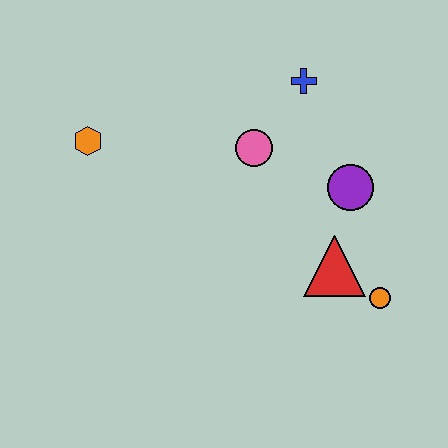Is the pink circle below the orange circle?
No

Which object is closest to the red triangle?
The orange circle is closest to the red triangle.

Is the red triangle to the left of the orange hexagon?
No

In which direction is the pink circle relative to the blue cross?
The pink circle is below the blue cross.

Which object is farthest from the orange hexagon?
The orange circle is farthest from the orange hexagon.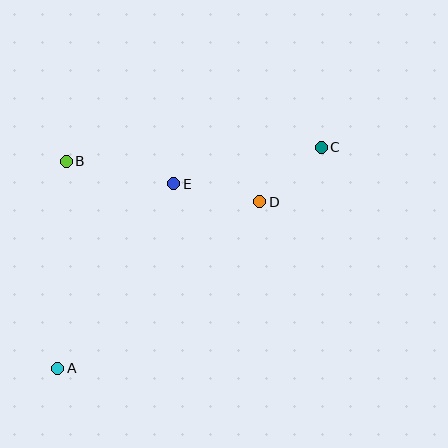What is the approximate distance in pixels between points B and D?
The distance between B and D is approximately 198 pixels.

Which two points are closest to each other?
Points C and D are closest to each other.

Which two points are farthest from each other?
Points A and C are farthest from each other.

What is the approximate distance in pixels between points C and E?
The distance between C and E is approximately 152 pixels.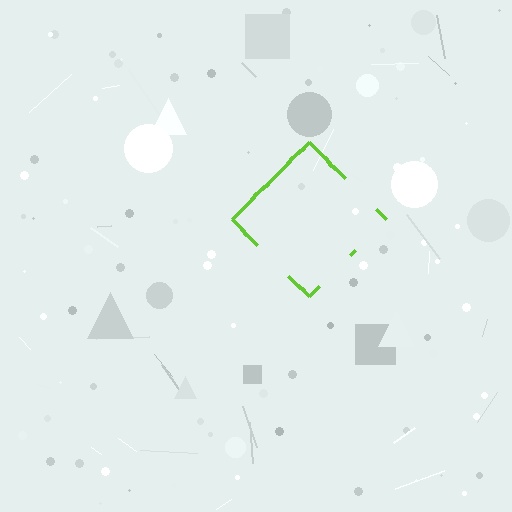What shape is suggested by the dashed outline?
The dashed outline suggests a diamond.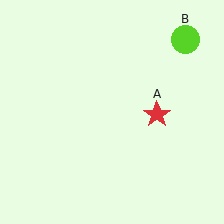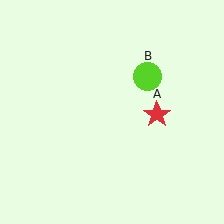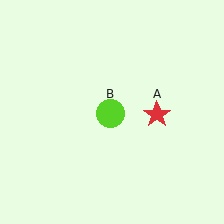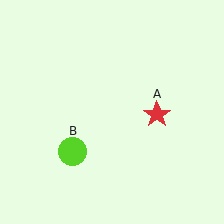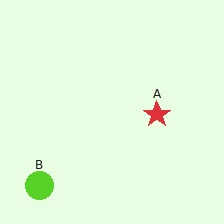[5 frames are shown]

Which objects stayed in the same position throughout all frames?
Red star (object A) remained stationary.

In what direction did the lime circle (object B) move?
The lime circle (object B) moved down and to the left.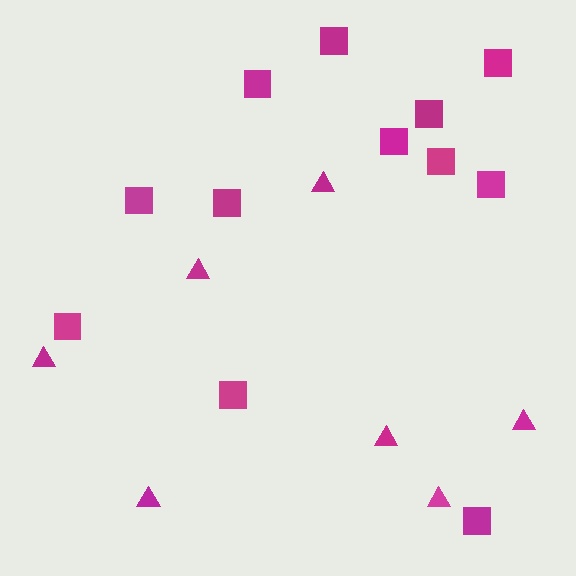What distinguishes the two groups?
There are 2 groups: one group of squares (12) and one group of triangles (7).